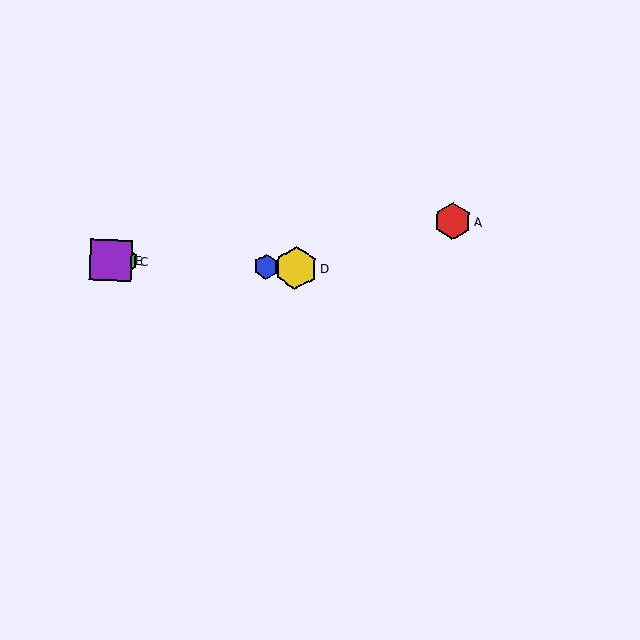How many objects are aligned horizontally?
4 objects (B, C, D, E) are aligned horizontally.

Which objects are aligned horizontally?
Objects B, C, D, E are aligned horizontally.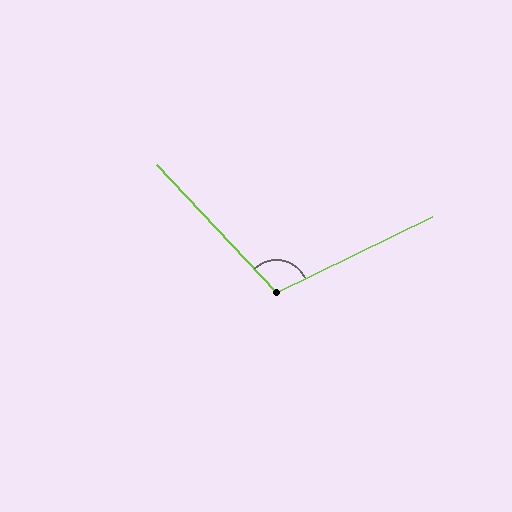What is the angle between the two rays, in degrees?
Approximately 107 degrees.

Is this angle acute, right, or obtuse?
It is obtuse.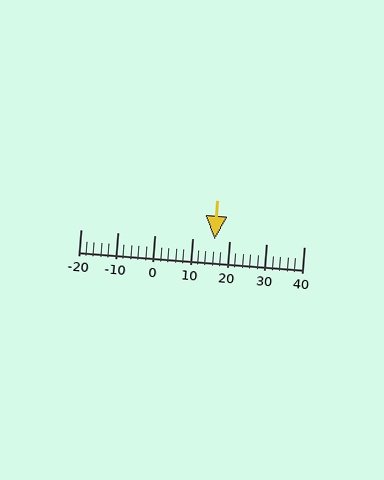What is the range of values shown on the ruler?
The ruler shows values from -20 to 40.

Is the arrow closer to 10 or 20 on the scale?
The arrow is closer to 20.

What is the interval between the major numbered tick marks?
The major tick marks are spaced 10 units apart.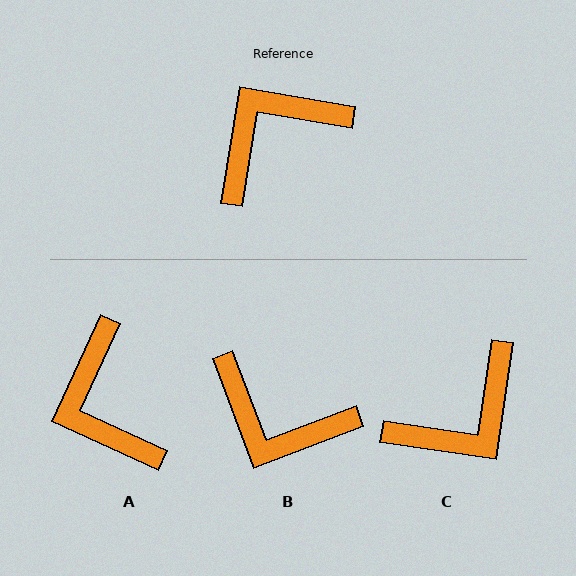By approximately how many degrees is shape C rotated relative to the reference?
Approximately 179 degrees clockwise.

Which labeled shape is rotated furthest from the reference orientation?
C, about 179 degrees away.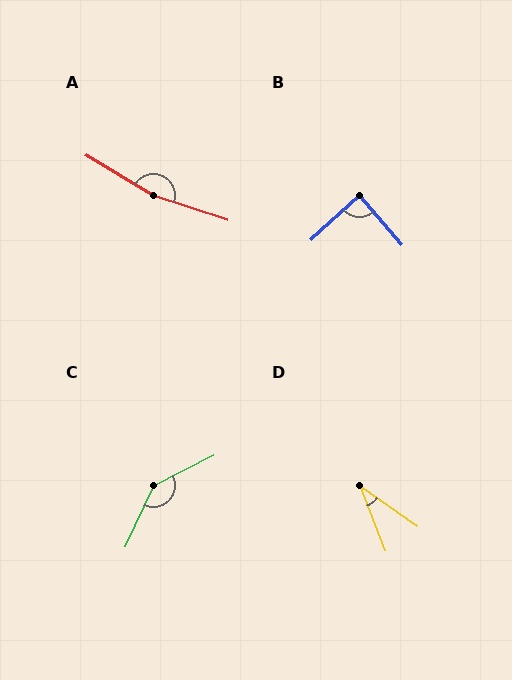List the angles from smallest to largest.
D (34°), B (88°), C (142°), A (168°).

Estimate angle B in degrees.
Approximately 88 degrees.